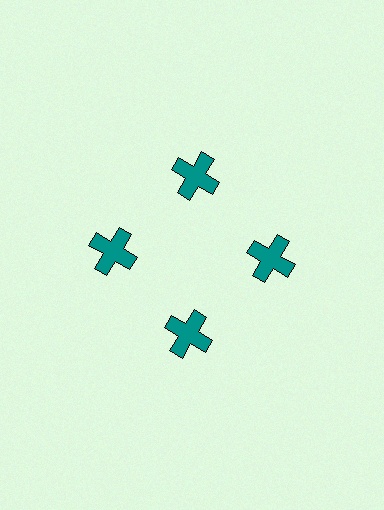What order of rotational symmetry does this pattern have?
This pattern has 4-fold rotational symmetry.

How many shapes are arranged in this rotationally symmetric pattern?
There are 4 shapes, arranged in 4 groups of 1.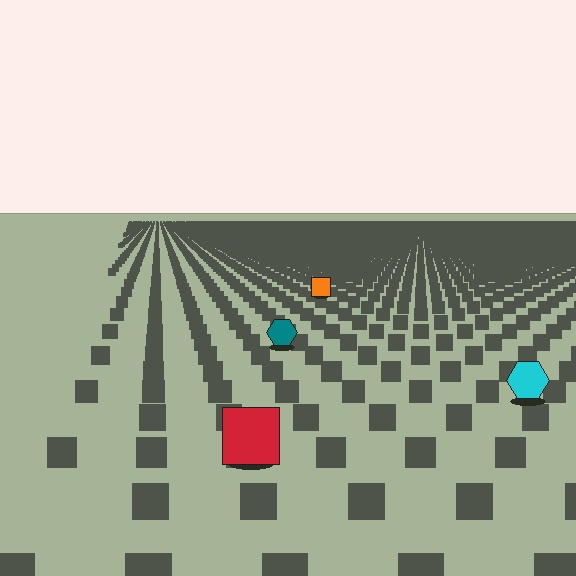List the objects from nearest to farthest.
From nearest to farthest: the red square, the cyan hexagon, the teal hexagon, the orange square.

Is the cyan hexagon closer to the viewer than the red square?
No. The red square is closer — you can tell from the texture gradient: the ground texture is coarser near it.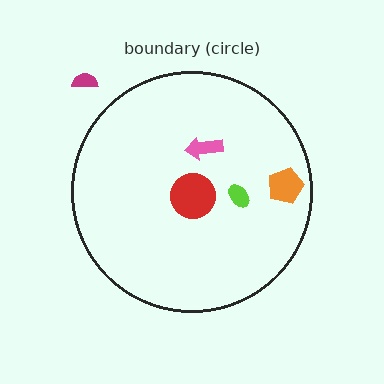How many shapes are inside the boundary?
4 inside, 1 outside.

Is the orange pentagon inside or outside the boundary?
Inside.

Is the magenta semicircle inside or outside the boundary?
Outside.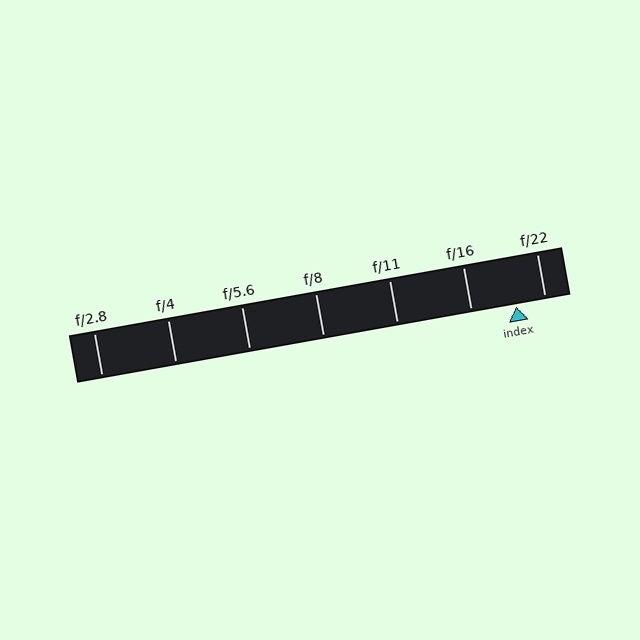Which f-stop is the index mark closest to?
The index mark is closest to f/22.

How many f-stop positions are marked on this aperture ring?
There are 7 f-stop positions marked.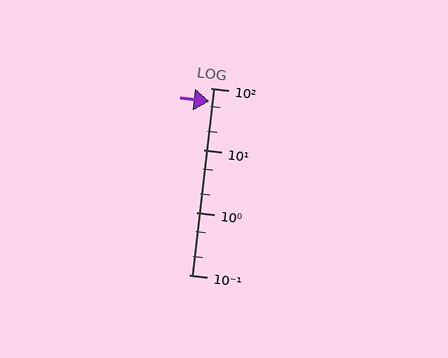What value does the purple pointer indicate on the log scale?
The pointer indicates approximately 61.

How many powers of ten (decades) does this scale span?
The scale spans 3 decades, from 0.1 to 100.